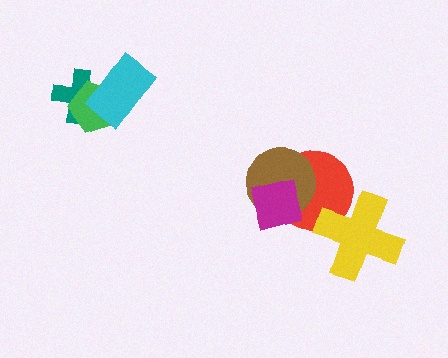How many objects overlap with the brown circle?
2 objects overlap with the brown circle.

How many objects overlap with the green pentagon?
2 objects overlap with the green pentagon.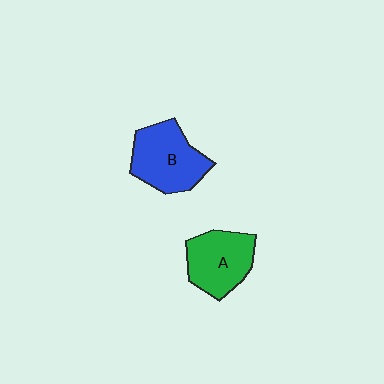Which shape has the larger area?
Shape B (blue).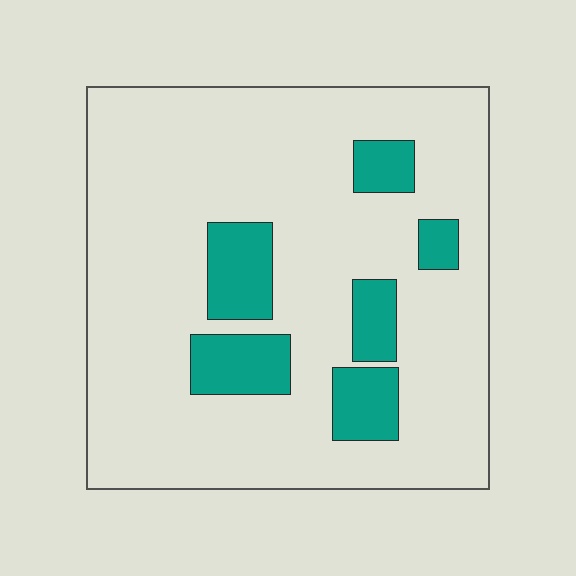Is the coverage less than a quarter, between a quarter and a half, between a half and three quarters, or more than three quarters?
Less than a quarter.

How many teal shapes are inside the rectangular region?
6.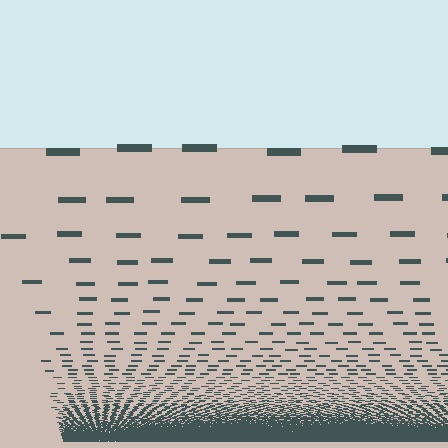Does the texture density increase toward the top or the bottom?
Density increases toward the bottom.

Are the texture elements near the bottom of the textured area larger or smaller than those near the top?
Smaller. The gradient is inverted — elements near the bottom are smaller and denser.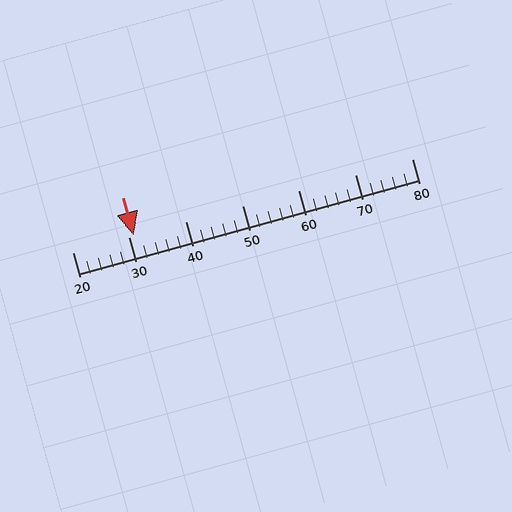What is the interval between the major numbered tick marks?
The major tick marks are spaced 10 units apart.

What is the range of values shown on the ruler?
The ruler shows values from 20 to 80.